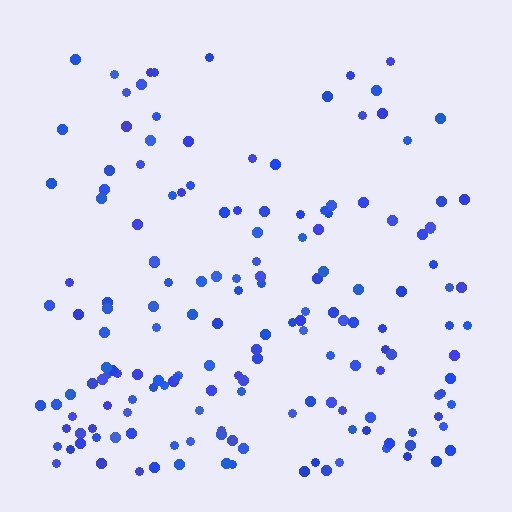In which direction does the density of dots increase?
From top to bottom, with the bottom side densest.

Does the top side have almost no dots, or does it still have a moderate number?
Still a moderate number, just noticeably fewer than the bottom.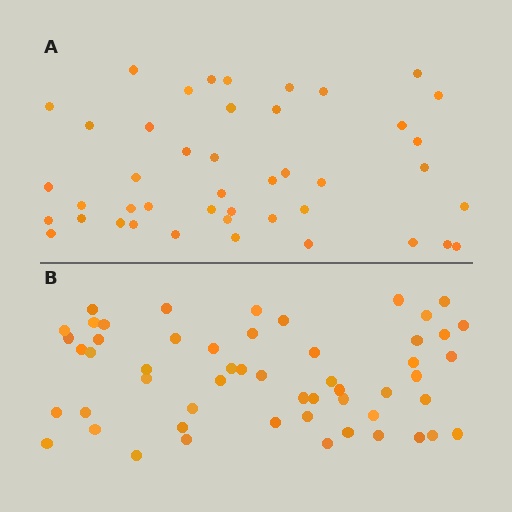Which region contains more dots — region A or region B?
Region B (the bottom region) has more dots.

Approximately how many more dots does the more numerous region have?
Region B has roughly 10 or so more dots than region A.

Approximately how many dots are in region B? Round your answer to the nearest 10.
About 50 dots. (The exact count is 54, which rounds to 50.)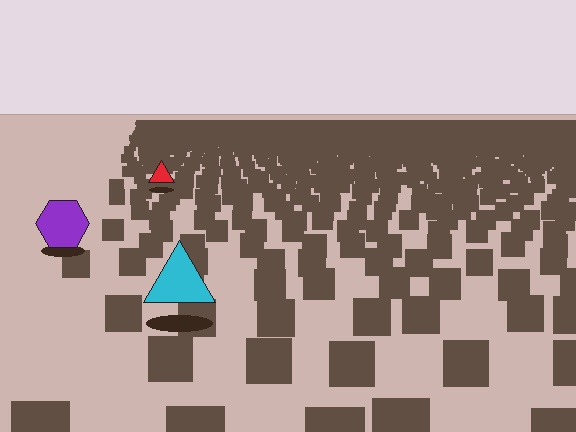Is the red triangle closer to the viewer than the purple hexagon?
No. The purple hexagon is closer — you can tell from the texture gradient: the ground texture is coarser near it.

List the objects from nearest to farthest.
From nearest to farthest: the cyan triangle, the purple hexagon, the red triangle.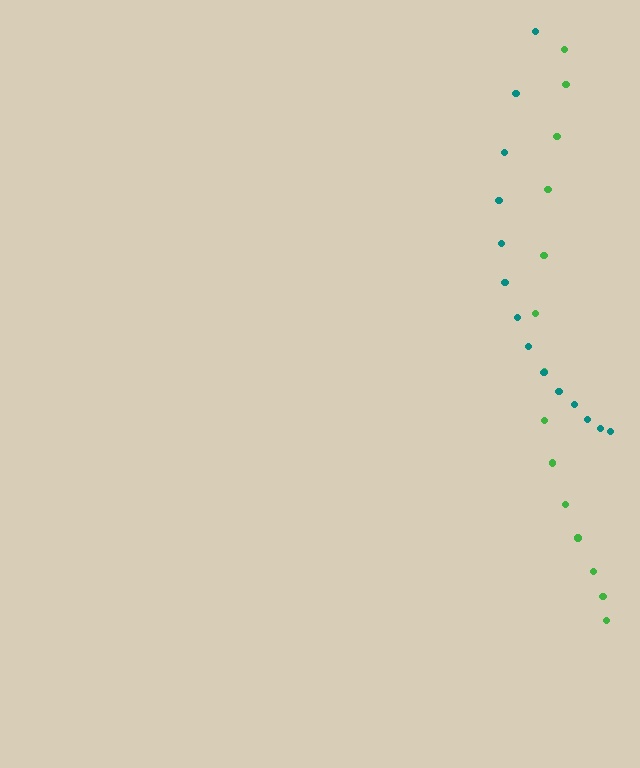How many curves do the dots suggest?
There are 2 distinct paths.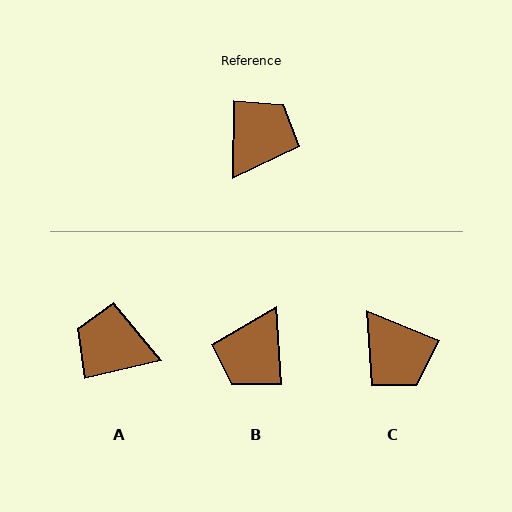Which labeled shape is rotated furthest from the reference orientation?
B, about 175 degrees away.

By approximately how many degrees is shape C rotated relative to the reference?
Approximately 112 degrees clockwise.